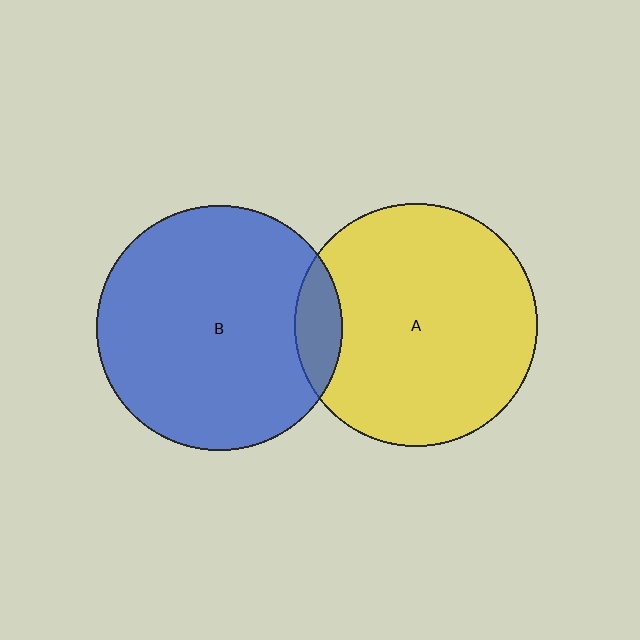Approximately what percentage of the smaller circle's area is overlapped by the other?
Approximately 10%.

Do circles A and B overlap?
Yes.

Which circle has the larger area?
Circle B (blue).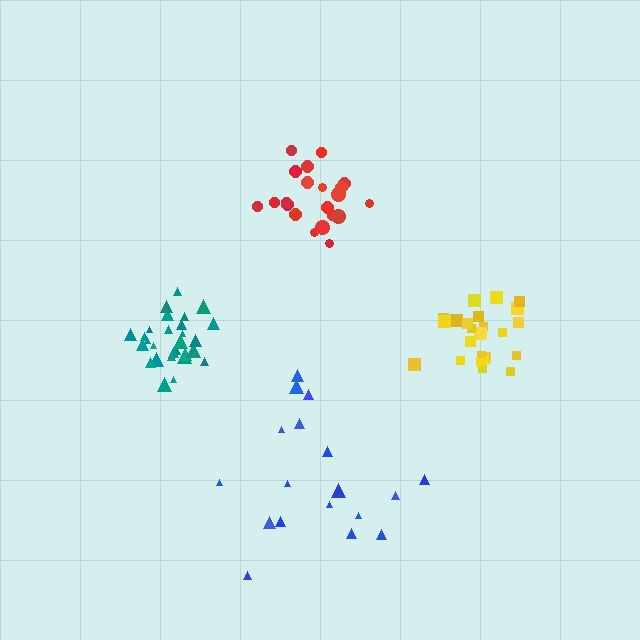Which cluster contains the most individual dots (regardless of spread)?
Teal (28).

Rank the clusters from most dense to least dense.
yellow, teal, red, blue.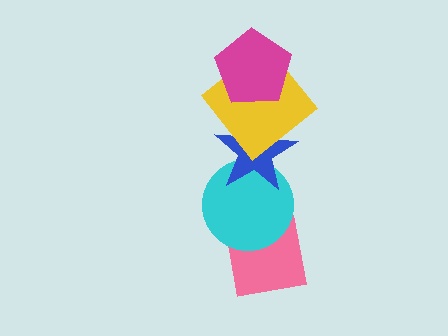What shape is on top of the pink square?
The cyan circle is on top of the pink square.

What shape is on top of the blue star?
The yellow diamond is on top of the blue star.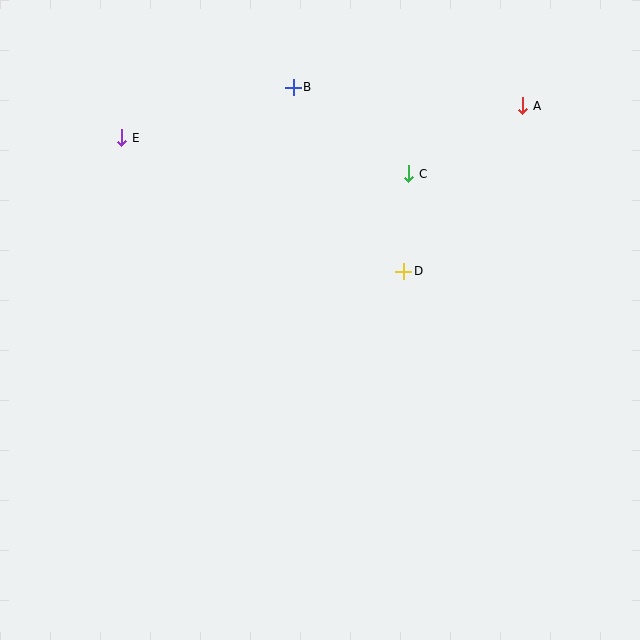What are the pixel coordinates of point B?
Point B is at (293, 87).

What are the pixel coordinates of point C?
Point C is at (409, 174).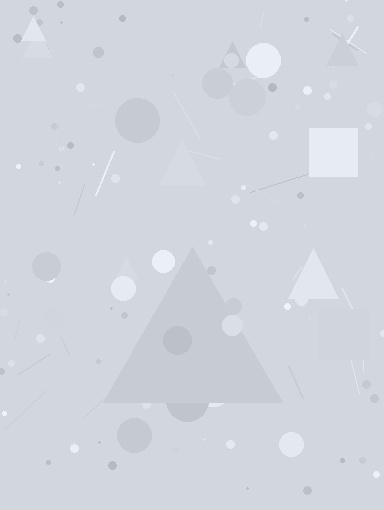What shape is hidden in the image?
A triangle is hidden in the image.